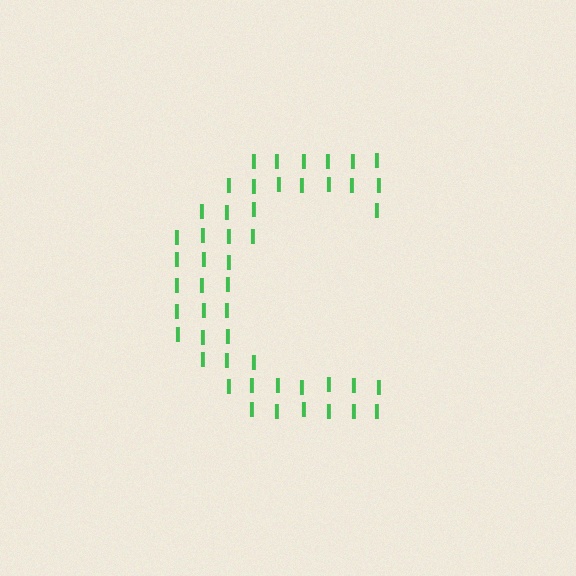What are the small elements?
The small elements are letter I's.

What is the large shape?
The large shape is the letter C.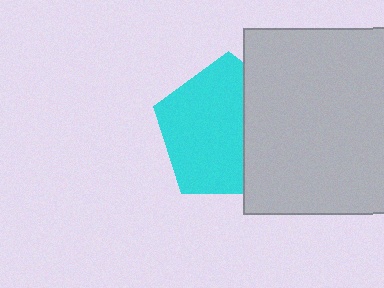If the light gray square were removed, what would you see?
You would see the complete cyan pentagon.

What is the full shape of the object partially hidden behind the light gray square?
The partially hidden object is a cyan pentagon.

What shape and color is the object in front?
The object in front is a light gray square.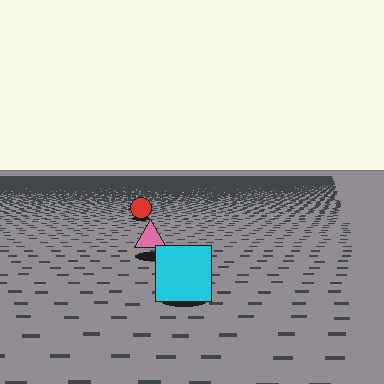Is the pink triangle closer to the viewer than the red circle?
Yes. The pink triangle is closer — you can tell from the texture gradient: the ground texture is coarser near it.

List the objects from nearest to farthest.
From nearest to farthest: the cyan square, the pink triangle, the red circle.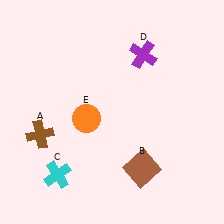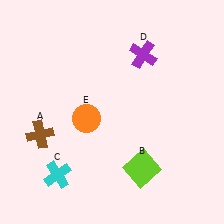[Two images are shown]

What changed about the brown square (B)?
In Image 1, B is brown. In Image 2, it changed to lime.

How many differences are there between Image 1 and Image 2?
There is 1 difference between the two images.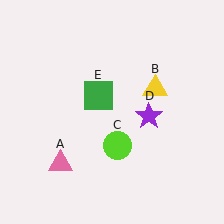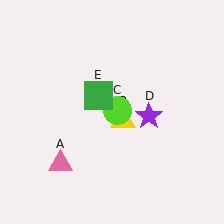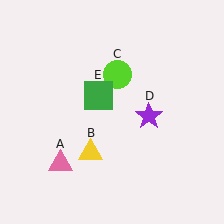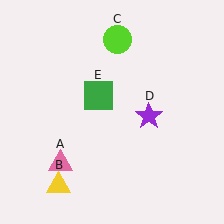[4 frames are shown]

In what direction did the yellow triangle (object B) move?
The yellow triangle (object B) moved down and to the left.